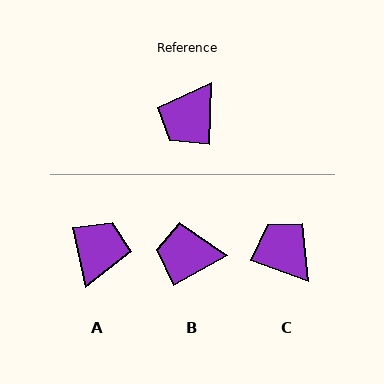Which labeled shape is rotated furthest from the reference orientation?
A, about 166 degrees away.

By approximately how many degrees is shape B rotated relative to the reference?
Approximately 59 degrees clockwise.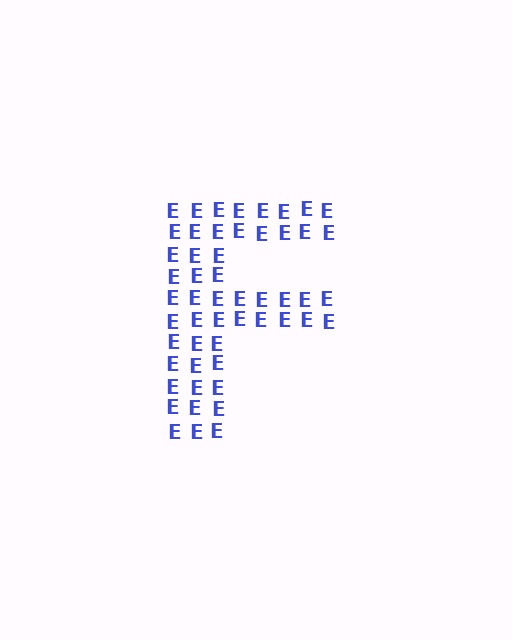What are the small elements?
The small elements are letter E's.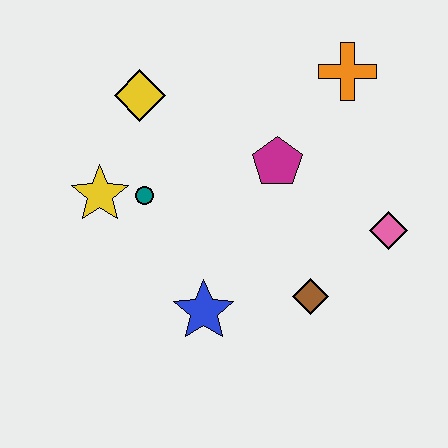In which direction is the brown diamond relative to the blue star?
The brown diamond is to the right of the blue star.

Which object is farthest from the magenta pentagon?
The yellow star is farthest from the magenta pentagon.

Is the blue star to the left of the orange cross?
Yes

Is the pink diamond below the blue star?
No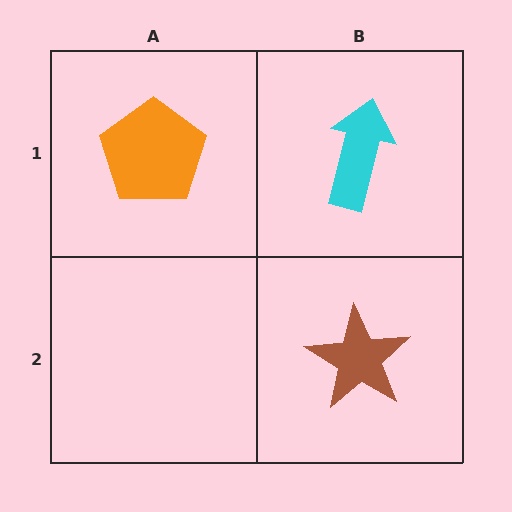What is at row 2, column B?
A brown star.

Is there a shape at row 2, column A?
No, that cell is empty.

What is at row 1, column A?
An orange pentagon.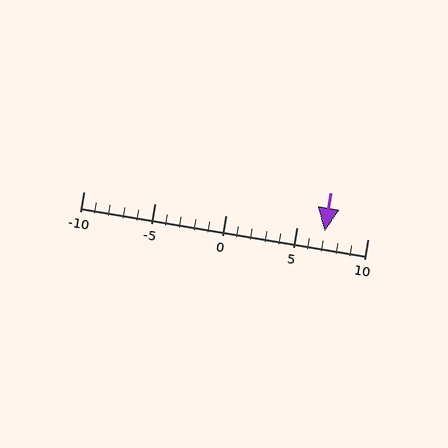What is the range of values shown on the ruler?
The ruler shows values from -10 to 10.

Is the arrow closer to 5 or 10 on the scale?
The arrow is closer to 5.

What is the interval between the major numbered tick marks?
The major tick marks are spaced 5 units apart.